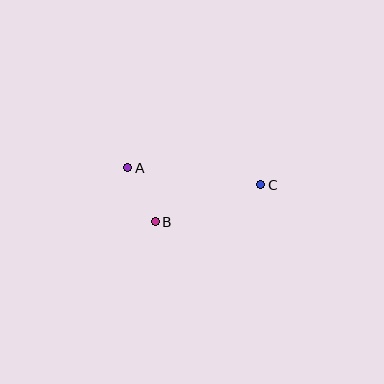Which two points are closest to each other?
Points A and B are closest to each other.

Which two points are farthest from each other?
Points A and C are farthest from each other.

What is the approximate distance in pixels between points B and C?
The distance between B and C is approximately 112 pixels.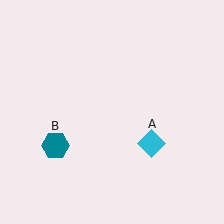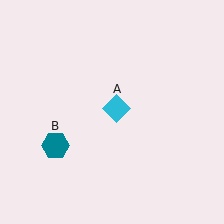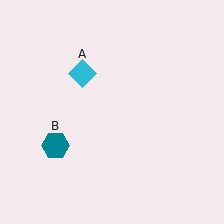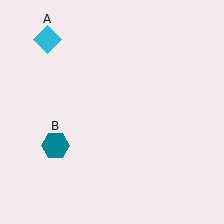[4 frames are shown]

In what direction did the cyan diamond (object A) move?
The cyan diamond (object A) moved up and to the left.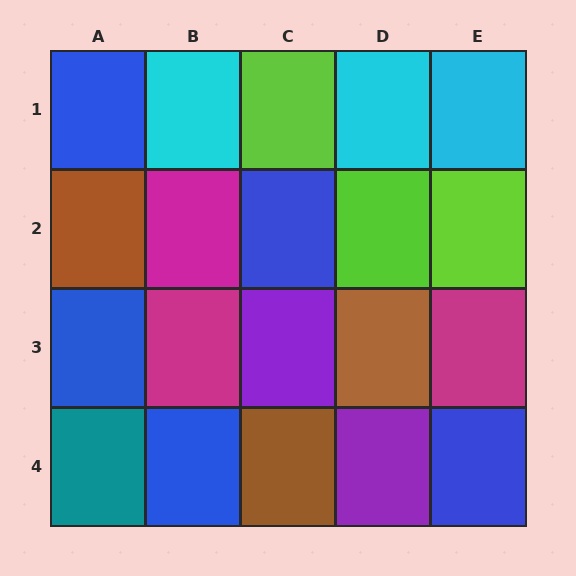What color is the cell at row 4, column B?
Blue.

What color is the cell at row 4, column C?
Brown.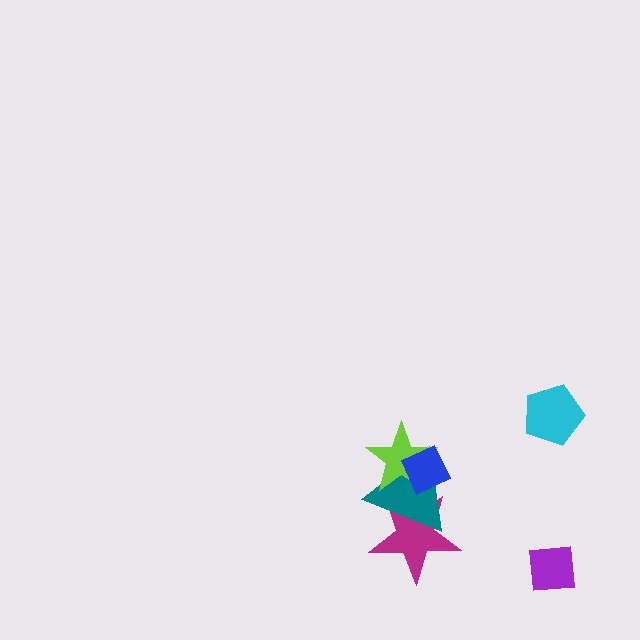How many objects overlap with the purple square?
0 objects overlap with the purple square.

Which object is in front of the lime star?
The blue diamond is in front of the lime star.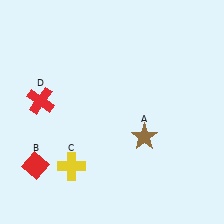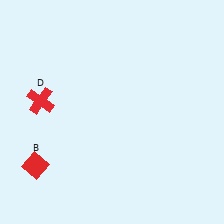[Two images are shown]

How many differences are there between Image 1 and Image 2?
There are 2 differences between the two images.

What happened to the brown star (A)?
The brown star (A) was removed in Image 2. It was in the bottom-right area of Image 1.